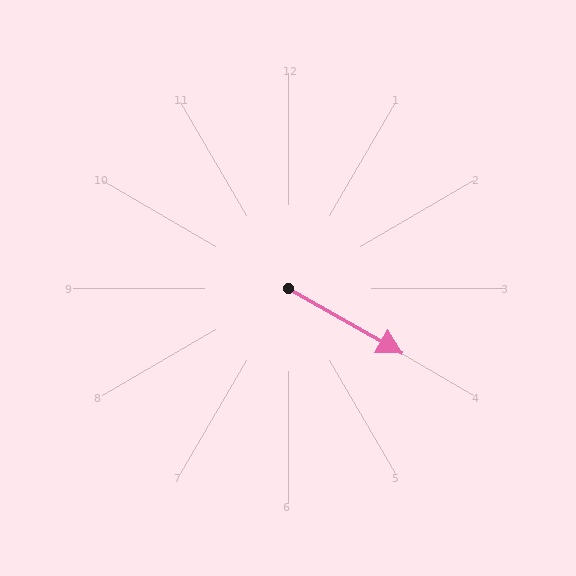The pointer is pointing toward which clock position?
Roughly 4 o'clock.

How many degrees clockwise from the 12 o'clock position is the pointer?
Approximately 120 degrees.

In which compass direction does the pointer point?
Southeast.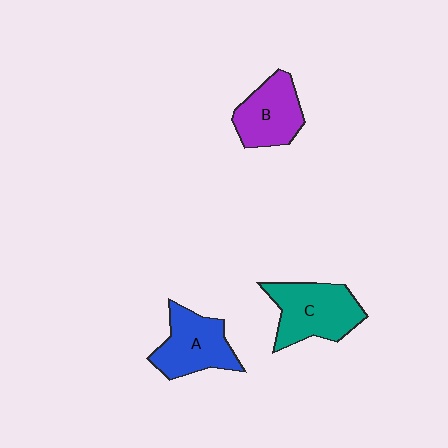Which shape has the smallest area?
Shape B (purple).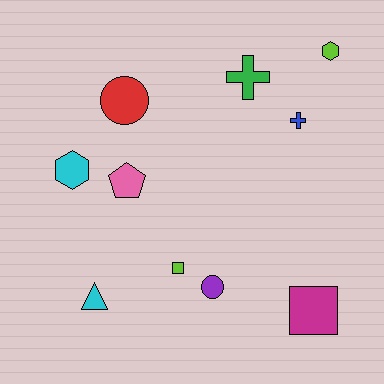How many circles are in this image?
There are 2 circles.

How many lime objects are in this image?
There are 2 lime objects.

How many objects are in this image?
There are 10 objects.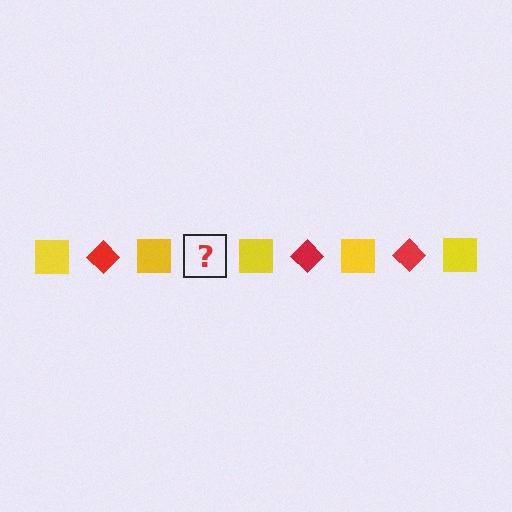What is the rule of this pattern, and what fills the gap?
The rule is that the pattern alternates between yellow square and red diamond. The gap should be filled with a red diamond.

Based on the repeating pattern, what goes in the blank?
The blank should be a red diamond.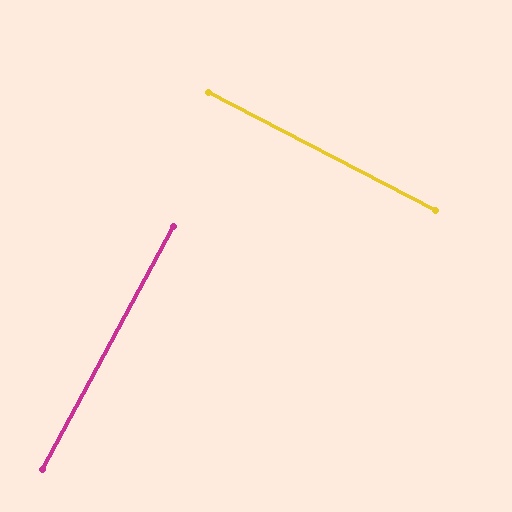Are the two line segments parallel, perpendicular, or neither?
Perpendicular — they meet at approximately 89°.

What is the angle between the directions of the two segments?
Approximately 89 degrees.